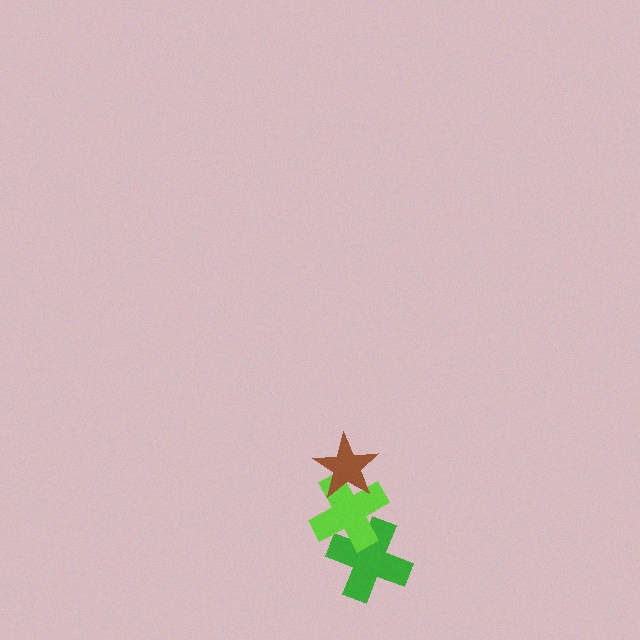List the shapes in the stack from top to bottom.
From top to bottom: the brown star, the lime cross, the green cross.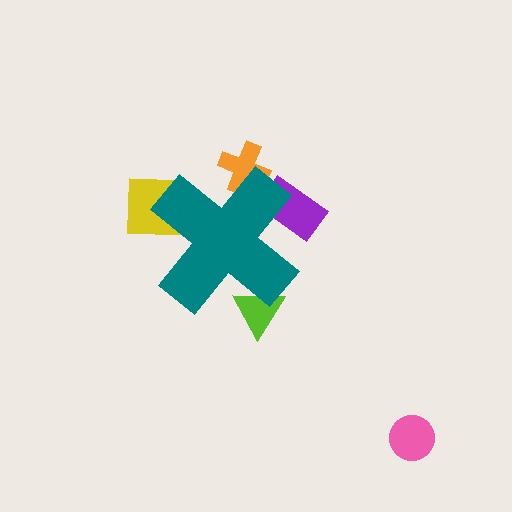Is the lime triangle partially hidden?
Yes, the lime triangle is partially hidden behind the teal cross.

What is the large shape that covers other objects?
A teal cross.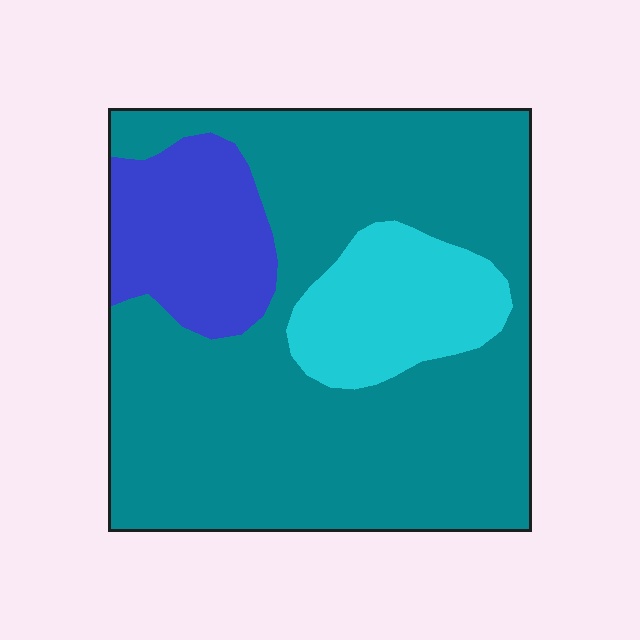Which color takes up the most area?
Teal, at roughly 70%.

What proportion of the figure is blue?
Blue takes up about one sixth (1/6) of the figure.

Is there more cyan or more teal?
Teal.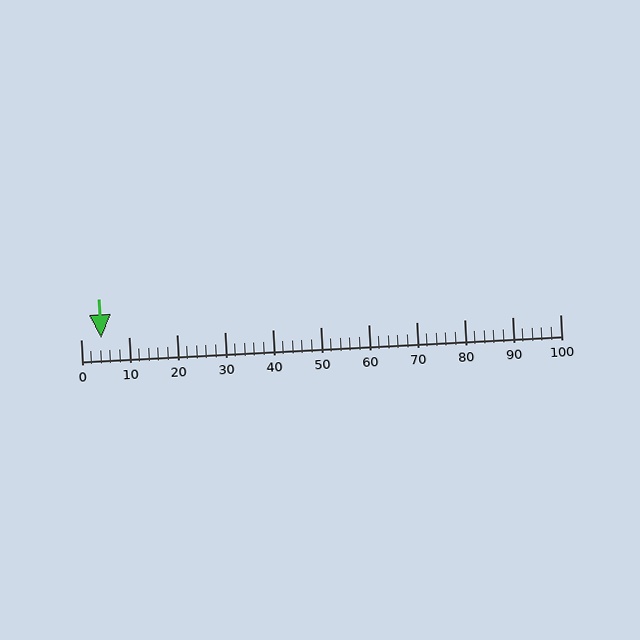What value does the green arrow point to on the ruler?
The green arrow points to approximately 4.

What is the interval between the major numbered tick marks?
The major tick marks are spaced 10 units apart.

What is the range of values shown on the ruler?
The ruler shows values from 0 to 100.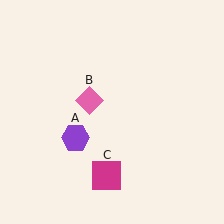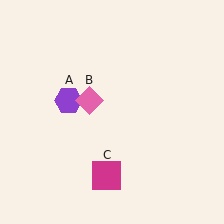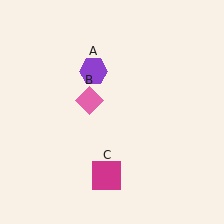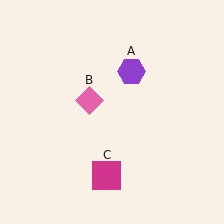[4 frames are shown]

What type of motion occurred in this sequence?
The purple hexagon (object A) rotated clockwise around the center of the scene.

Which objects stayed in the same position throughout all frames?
Pink diamond (object B) and magenta square (object C) remained stationary.